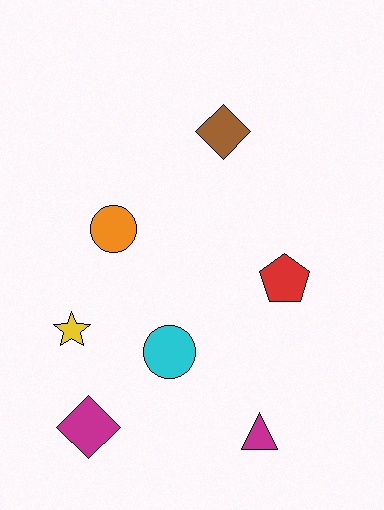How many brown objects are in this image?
There is 1 brown object.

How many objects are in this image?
There are 7 objects.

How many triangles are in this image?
There is 1 triangle.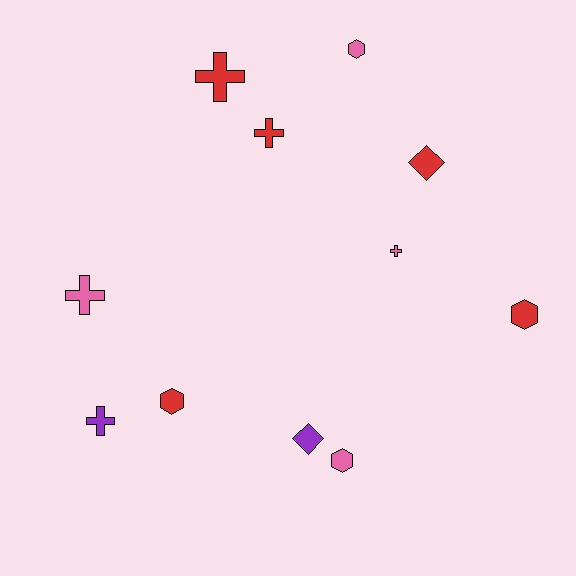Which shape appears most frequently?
Cross, with 5 objects.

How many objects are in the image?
There are 11 objects.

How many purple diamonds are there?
There is 1 purple diamond.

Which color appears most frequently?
Red, with 5 objects.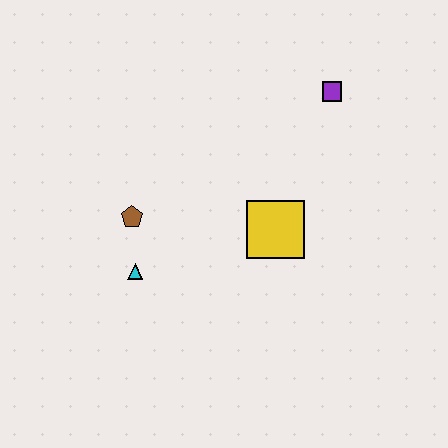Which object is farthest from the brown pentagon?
The purple square is farthest from the brown pentagon.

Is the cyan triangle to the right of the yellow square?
No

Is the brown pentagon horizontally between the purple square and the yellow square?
No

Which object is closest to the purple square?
The yellow square is closest to the purple square.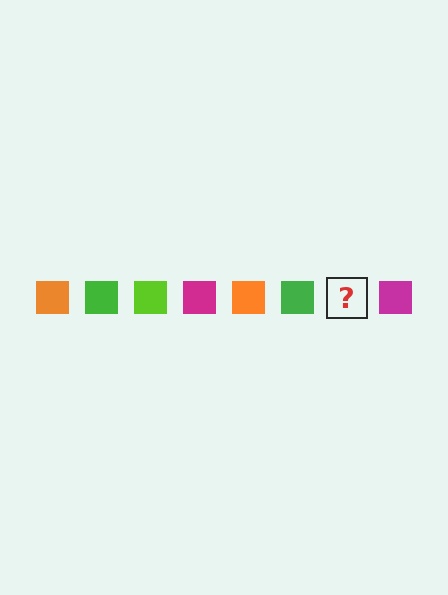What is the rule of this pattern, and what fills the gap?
The rule is that the pattern cycles through orange, green, lime, magenta squares. The gap should be filled with a lime square.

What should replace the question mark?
The question mark should be replaced with a lime square.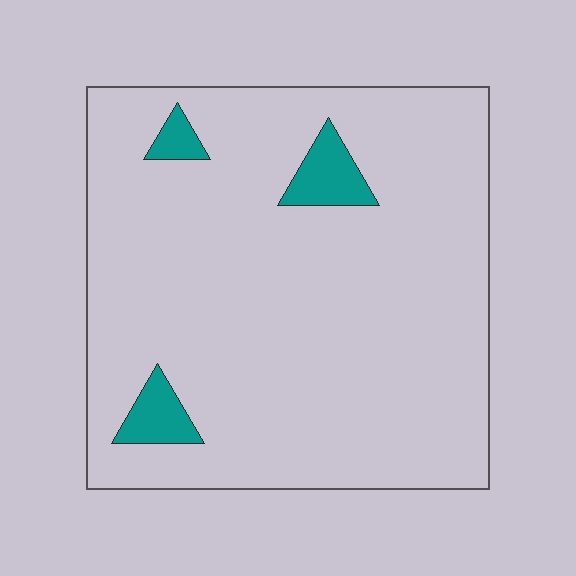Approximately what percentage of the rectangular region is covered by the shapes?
Approximately 5%.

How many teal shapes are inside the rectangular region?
3.